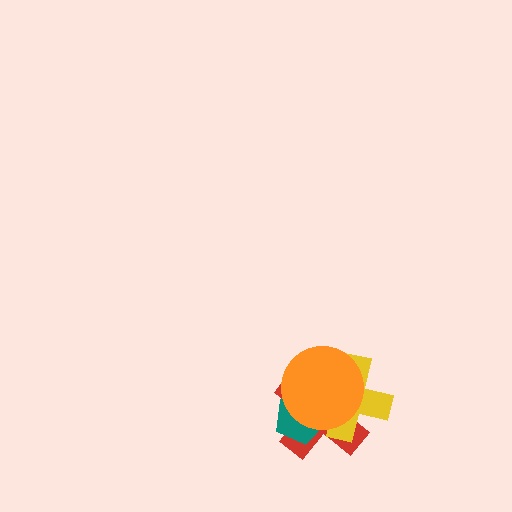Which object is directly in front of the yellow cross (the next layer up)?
The teal pentagon is directly in front of the yellow cross.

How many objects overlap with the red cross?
3 objects overlap with the red cross.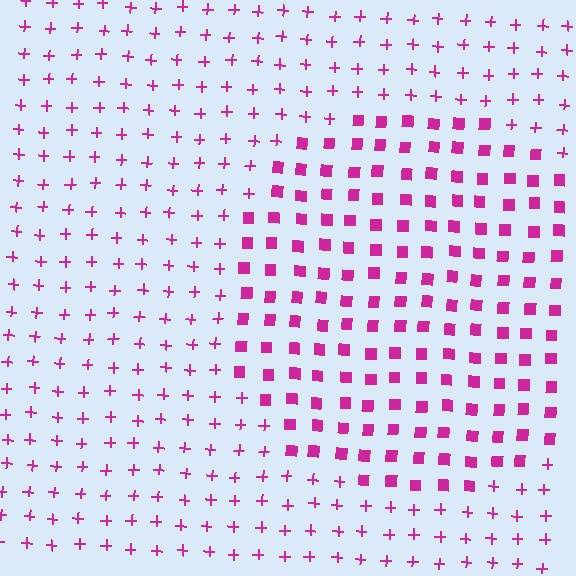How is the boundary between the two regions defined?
The boundary is defined by a change in element shape: squares inside vs. plus signs outside. All elements share the same color and spacing.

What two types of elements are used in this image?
The image uses squares inside the circle region and plus signs outside it.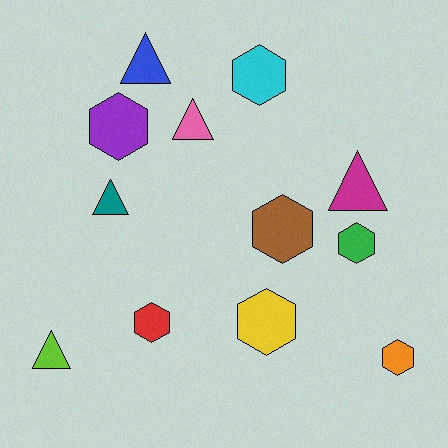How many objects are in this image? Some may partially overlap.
There are 12 objects.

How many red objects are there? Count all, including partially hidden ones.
There is 1 red object.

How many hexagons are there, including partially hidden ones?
There are 7 hexagons.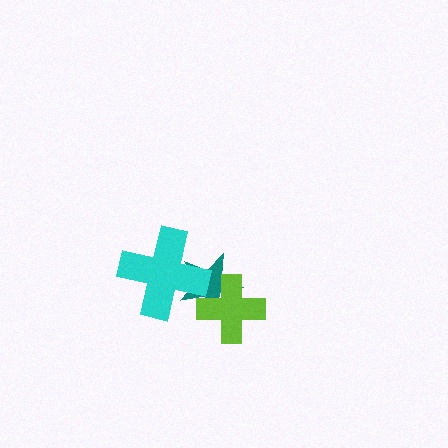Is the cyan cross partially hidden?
No, no other shape covers it.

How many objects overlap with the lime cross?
1 object overlaps with the lime cross.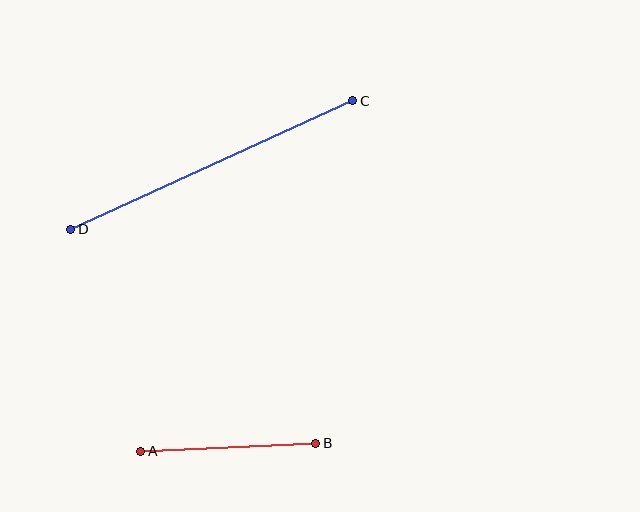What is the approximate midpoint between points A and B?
The midpoint is at approximately (228, 447) pixels.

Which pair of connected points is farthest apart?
Points C and D are farthest apart.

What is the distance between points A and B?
The distance is approximately 175 pixels.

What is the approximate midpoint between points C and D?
The midpoint is at approximately (212, 165) pixels.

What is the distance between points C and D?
The distance is approximately 310 pixels.